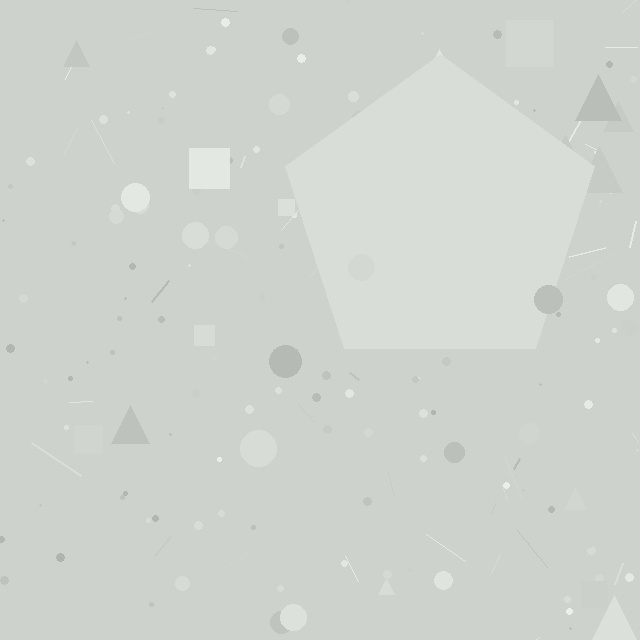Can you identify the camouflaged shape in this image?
The camouflaged shape is a pentagon.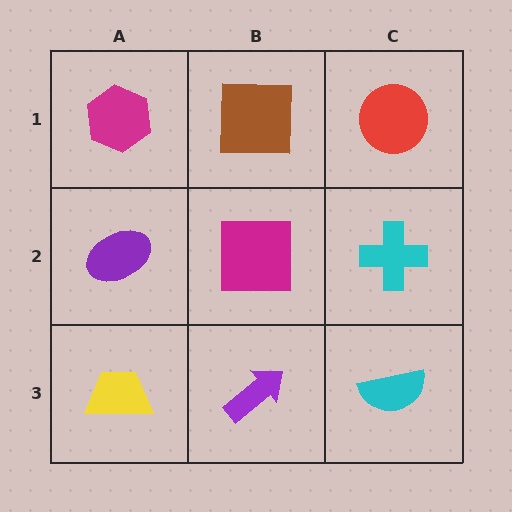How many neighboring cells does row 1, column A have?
2.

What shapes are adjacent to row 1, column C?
A cyan cross (row 2, column C), a brown square (row 1, column B).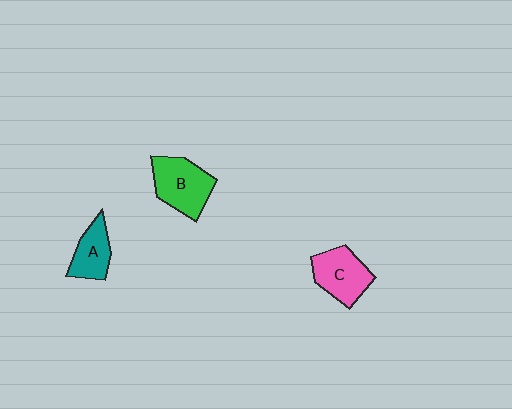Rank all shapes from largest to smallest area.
From largest to smallest: B (green), C (pink), A (teal).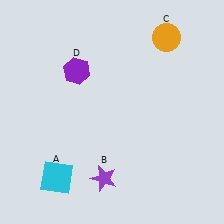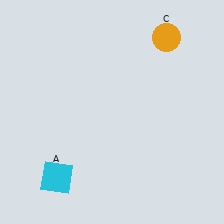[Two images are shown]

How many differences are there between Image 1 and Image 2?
There are 2 differences between the two images.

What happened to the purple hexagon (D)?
The purple hexagon (D) was removed in Image 2. It was in the top-left area of Image 1.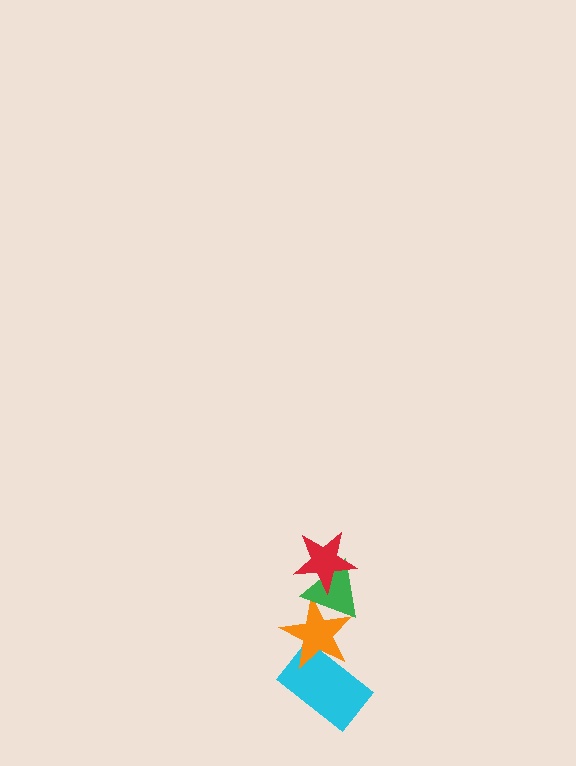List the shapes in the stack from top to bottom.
From top to bottom: the red star, the green triangle, the orange star, the cyan rectangle.